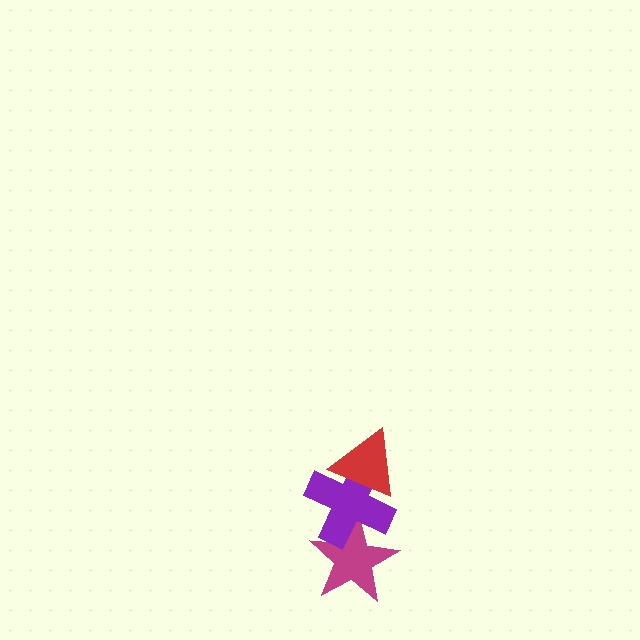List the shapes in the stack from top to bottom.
From top to bottom: the red triangle, the purple cross, the magenta star.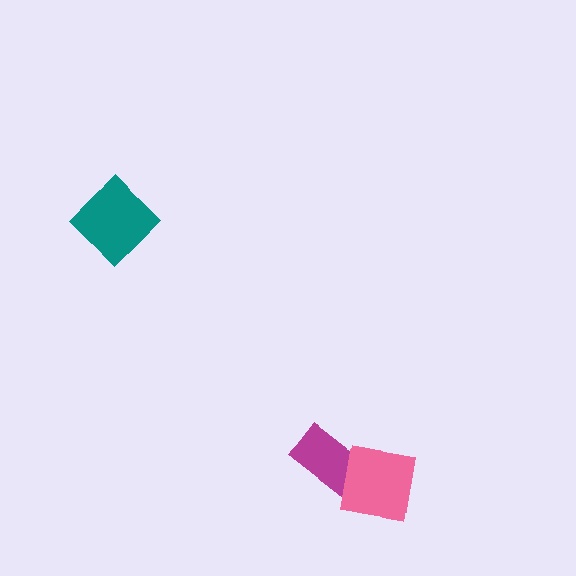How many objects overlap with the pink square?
1 object overlaps with the pink square.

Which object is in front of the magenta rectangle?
The pink square is in front of the magenta rectangle.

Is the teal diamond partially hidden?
No, no other shape covers it.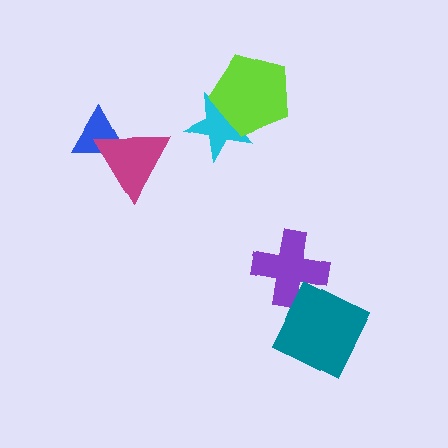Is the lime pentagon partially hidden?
No, no other shape covers it.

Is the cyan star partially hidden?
Yes, it is partially covered by another shape.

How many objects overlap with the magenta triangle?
1 object overlaps with the magenta triangle.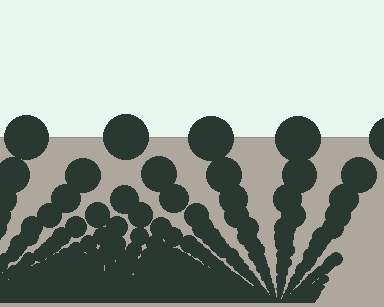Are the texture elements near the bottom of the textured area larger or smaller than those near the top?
Smaller. The gradient is inverted — elements near the bottom are smaller and denser.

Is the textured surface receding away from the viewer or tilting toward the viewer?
The surface appears to tilt toward the viewer. Texture elements get larger and sparser toward the top.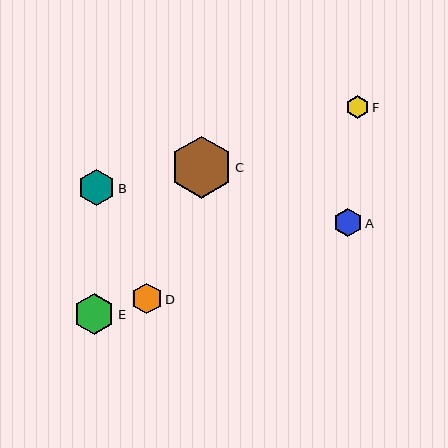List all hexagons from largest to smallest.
From largest to smallest: C, E, B, D, A, F.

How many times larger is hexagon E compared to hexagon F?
Hexagon E is approximately 1.8 times the size of hexagon F.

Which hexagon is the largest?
Hexagon C is the largest with a size of approximately 62 pixels.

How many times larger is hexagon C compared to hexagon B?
Hexagon C is approximately 1.7 times the size of hexagon B.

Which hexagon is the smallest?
Hexagon F is the smallest with a size of approximately 22 pixels.